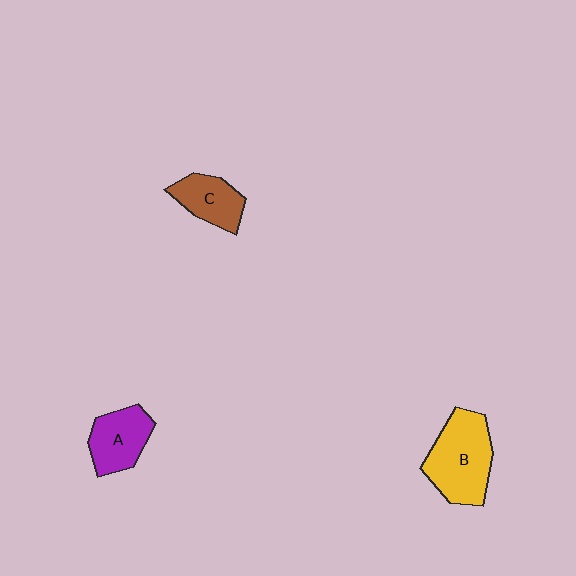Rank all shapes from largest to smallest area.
From largest to smallest: B (yellow), A (purple), C (brown).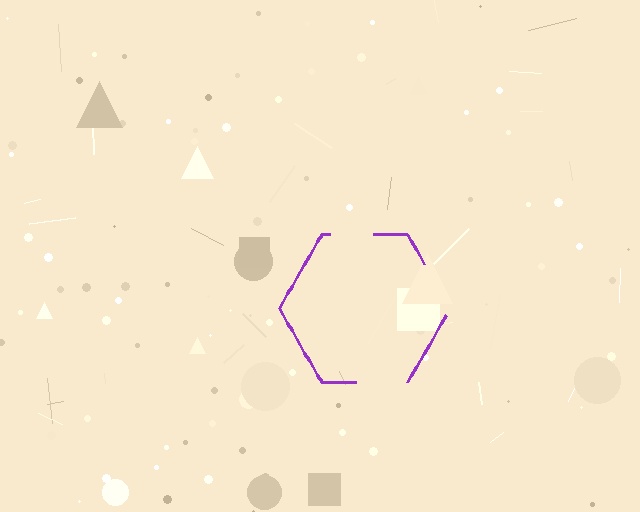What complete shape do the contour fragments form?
The contour fragments form a hexagon.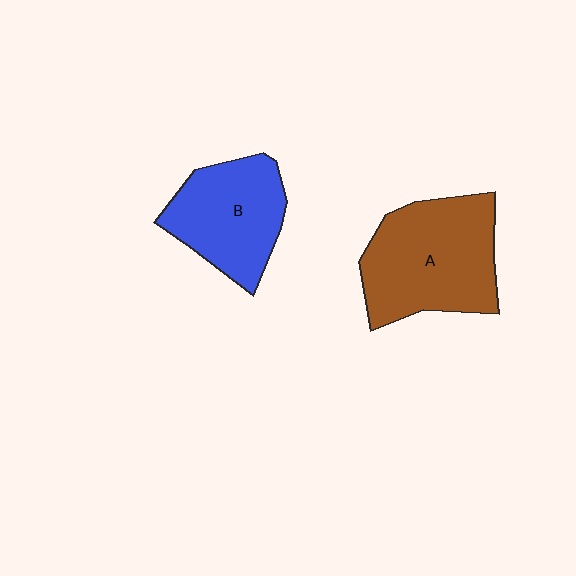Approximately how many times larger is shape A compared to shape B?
Approximately 1.3 times.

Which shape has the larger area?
Shape A (brown).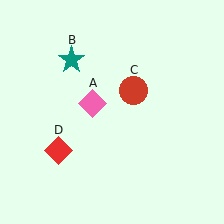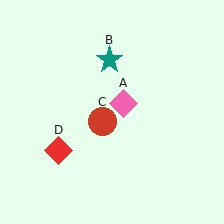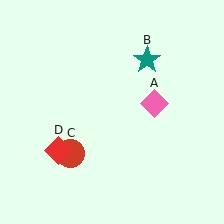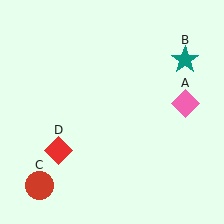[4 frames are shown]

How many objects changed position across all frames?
3 objects changed position: pink diamond (object A), teal star (object B), red circle (object C).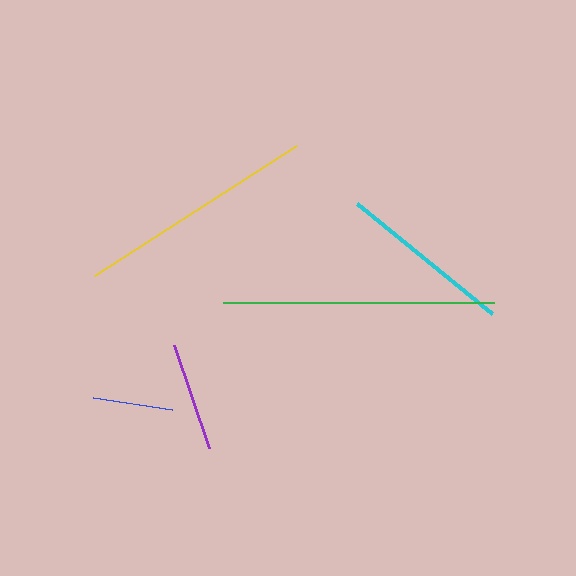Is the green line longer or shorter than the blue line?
The green line is longer than the blue line.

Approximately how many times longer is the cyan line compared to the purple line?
The cyan line is approximately 1.6 times the length of the purple line.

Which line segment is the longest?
The green line is the longest at approximately 271 pixels.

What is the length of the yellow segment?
The yellow segment is approximately 241 pixels long.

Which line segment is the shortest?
The blue line is the shortest at approximately 80 pixels.